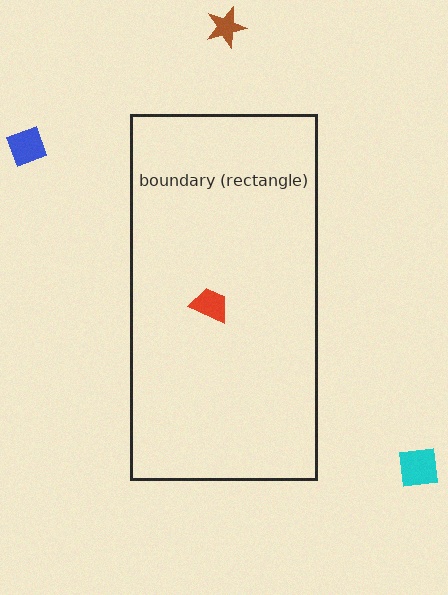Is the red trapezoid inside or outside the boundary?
Inside.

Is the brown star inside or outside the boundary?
Outside.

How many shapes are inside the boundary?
1 inside, 3 outside.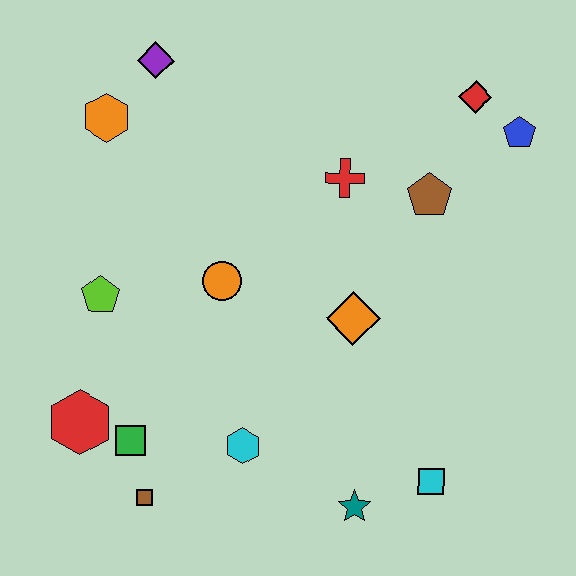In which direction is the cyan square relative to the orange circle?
The cyan square is to the right of the orange circle.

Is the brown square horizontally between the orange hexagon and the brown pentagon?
Yes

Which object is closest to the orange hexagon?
The purple diamond is closest to the orange hexagon.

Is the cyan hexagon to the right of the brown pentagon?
No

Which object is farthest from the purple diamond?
The cyan square is farthest from the purple diamond.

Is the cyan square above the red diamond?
No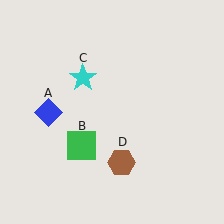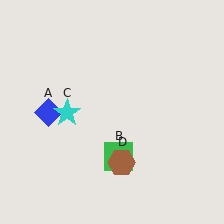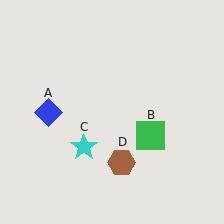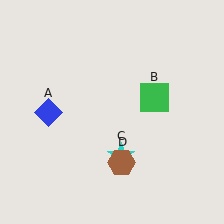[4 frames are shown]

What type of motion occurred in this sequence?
The green square (object B), cyan star (object C) rotated counterclockwise around the center of the scene.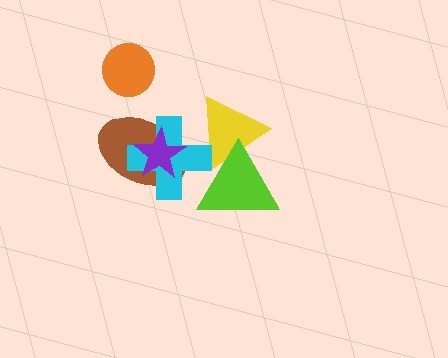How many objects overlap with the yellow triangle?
2 objects overlap with the yellow triangle.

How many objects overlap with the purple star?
2 objects overlap with the purple star.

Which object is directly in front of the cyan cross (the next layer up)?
The purple star is directly in front of the cyan cross.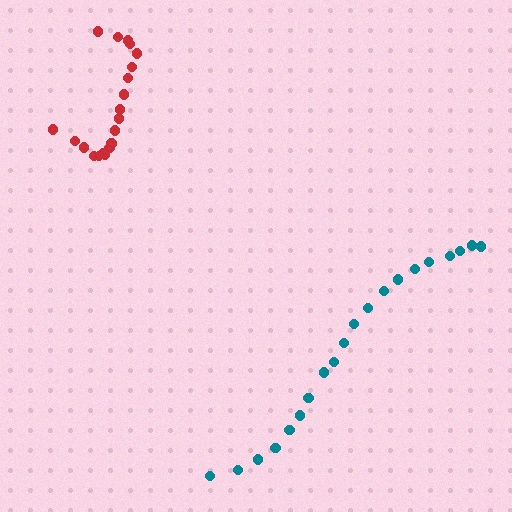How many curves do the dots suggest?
There are 2 distinct paths.